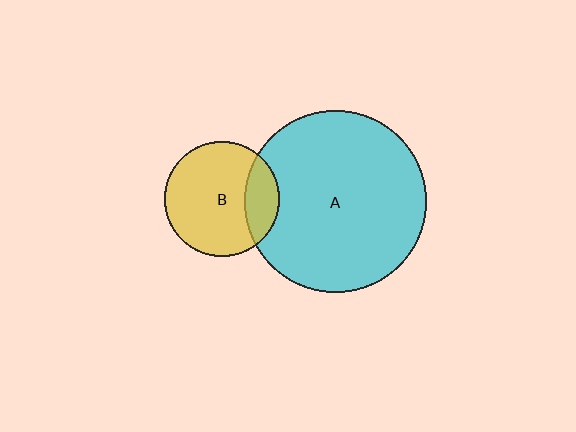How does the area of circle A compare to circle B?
Approximately 2.5 times.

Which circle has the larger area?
Circle A (cyan).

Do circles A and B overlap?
Yes.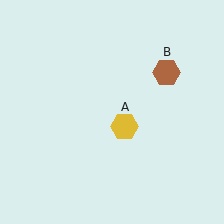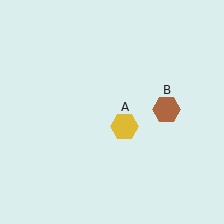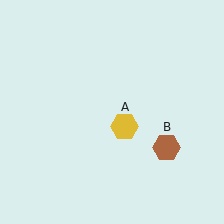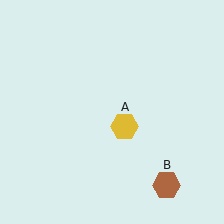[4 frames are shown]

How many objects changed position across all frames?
1 object changed position: brown hexagon (object B).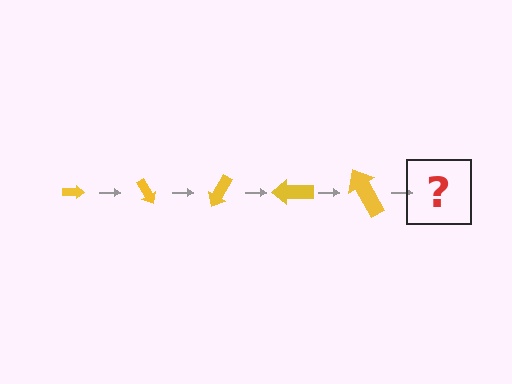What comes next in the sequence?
The next element should be an arrow, larger than the previous one and rotated 300 degrees from the start.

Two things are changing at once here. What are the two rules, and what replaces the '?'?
The two rules are that the arrow grows larger each step and it rotates 60 degrees each step. The '?' should be an arrow, larger than the previous one and rotated 300 degrees from the start.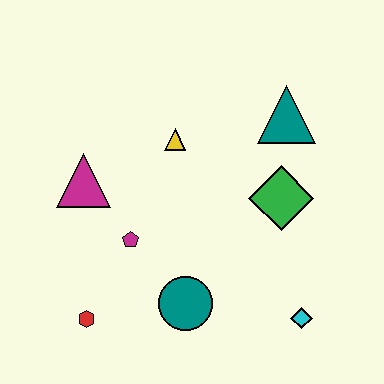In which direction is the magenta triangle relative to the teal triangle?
The magenta triangle is to the left of the teal triangle.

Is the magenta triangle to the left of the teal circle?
Yes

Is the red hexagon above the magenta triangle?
No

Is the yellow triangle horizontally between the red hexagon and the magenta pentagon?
No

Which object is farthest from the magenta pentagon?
The teal triangle is farthest from the magenta pentagon.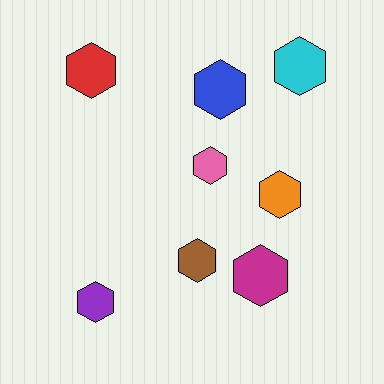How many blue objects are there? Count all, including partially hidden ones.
There is 1 blue object.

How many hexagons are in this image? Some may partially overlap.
There are 8 hexagons.